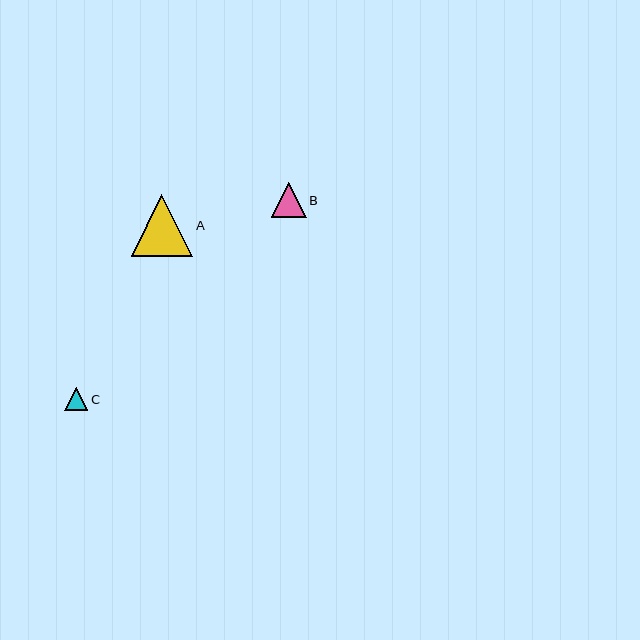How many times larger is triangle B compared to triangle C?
Triangle B is approximately 1.5 times the size of triangle C.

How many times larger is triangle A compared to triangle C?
Triangle A is approximately 2.7 times the size of triangle C.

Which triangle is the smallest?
Triangle C is the smallest with a size of approximately 23 pixels.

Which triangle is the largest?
Triangle A is the largest with a size of approximately 62 pixels.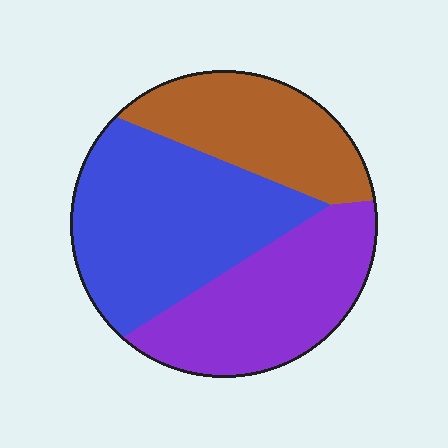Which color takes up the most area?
Blue, at roughly 40%.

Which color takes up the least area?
Brown, at roughly 25%.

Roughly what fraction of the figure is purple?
Purple covers around 35% of the figure.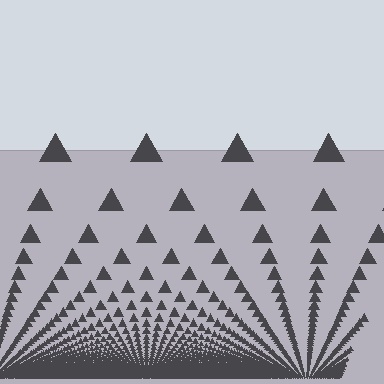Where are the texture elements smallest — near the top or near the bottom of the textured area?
Near the bottom.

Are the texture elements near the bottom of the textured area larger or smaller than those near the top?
Smaller. The gradient is inverted — elements near the bottom are smaller and denser.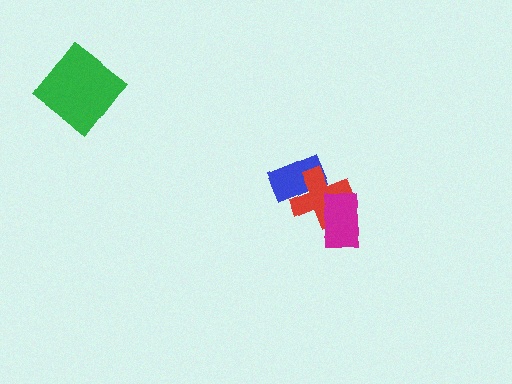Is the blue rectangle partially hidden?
Yes, it is partially covered by another shape.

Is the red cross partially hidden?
Yes, it is partially covered by another shape.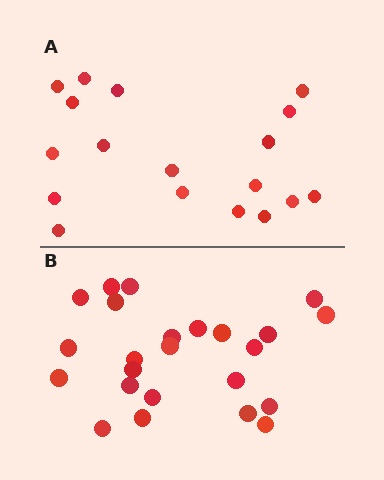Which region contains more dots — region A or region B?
Region B (the bottom region) has more dots.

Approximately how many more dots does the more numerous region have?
Region B has about 6 more dots than region A.